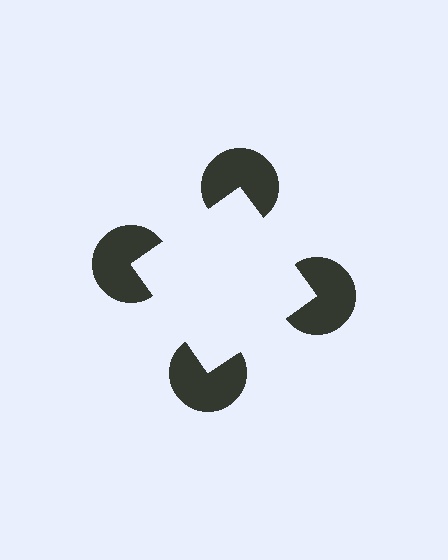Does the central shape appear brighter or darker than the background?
It typically appears slightly brighter than the background, even though no actual brightness change is drawn.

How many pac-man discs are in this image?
There are 4 — one at each vertex of the illusory square.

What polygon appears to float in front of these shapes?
An illusory square — its edges are inferred from the aligned wedge cuts in the pac-man discs, not physically drawn.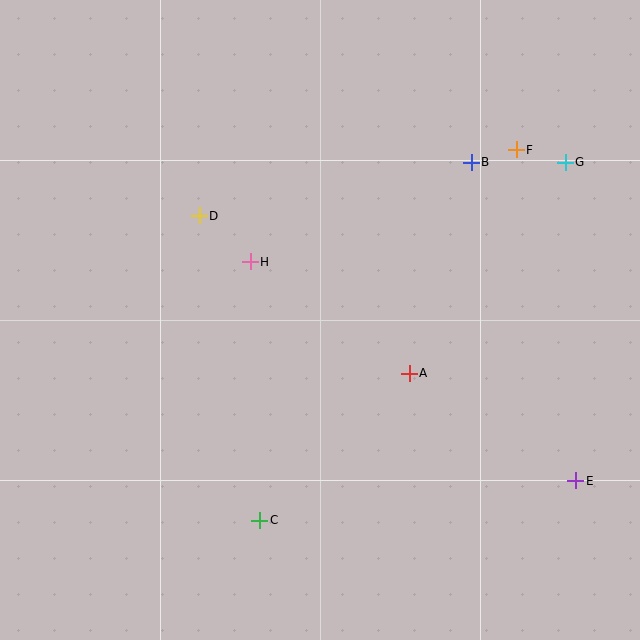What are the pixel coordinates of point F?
Point F is at (516, 150).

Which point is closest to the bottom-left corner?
Point C is closest to the bottom-left corner.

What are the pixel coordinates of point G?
Point G is at (565, 162).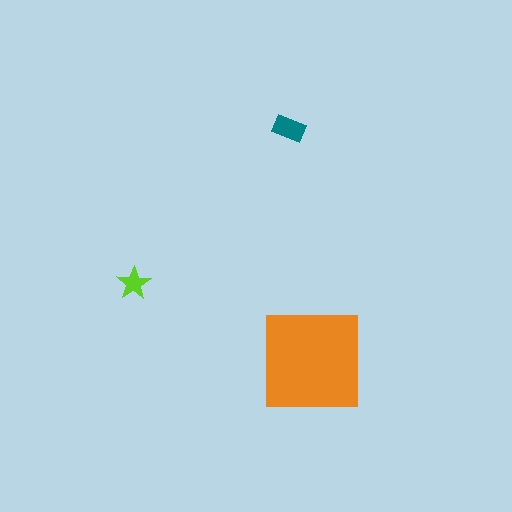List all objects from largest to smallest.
The orange square, the teal rectangle, the lime star.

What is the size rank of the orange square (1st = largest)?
1st.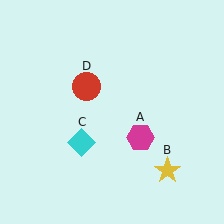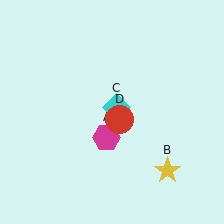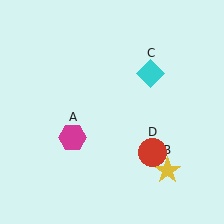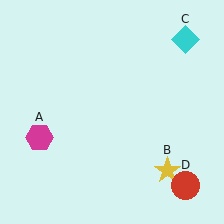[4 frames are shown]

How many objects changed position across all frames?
3 objects changed position: magenta hexagon (object A), cyan diamond (object C), red circle (object D).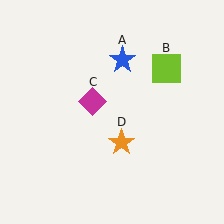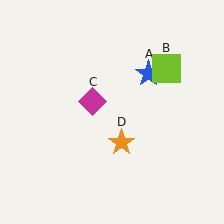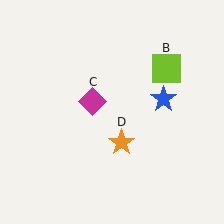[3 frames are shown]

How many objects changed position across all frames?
1 object changed position: blue star (object A).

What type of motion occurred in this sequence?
The blue star (object A) rotated clockwise around the center of the scene.